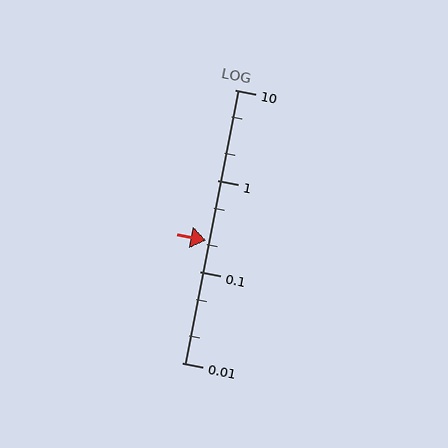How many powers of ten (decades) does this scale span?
The scale spans 3 decades, from 0.01 to 10.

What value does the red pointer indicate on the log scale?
The pointer indicates approximately 0.22.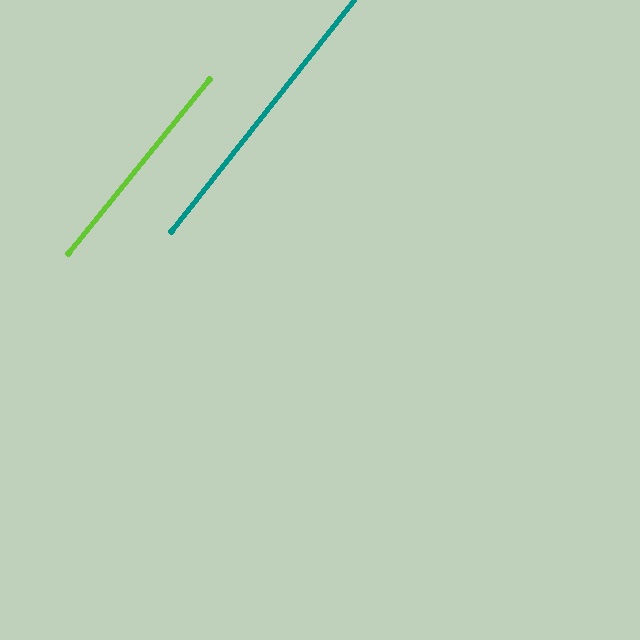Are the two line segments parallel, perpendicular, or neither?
Parallel — their directions differ by only 0.7°.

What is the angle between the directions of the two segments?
Approximately 1 degree.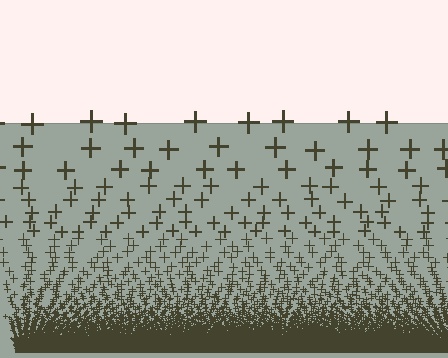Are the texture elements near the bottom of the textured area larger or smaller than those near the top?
Smaller. The gradient is inverted — elements near the bottom are smaller and denser.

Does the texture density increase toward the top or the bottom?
Density increases toward the bottom.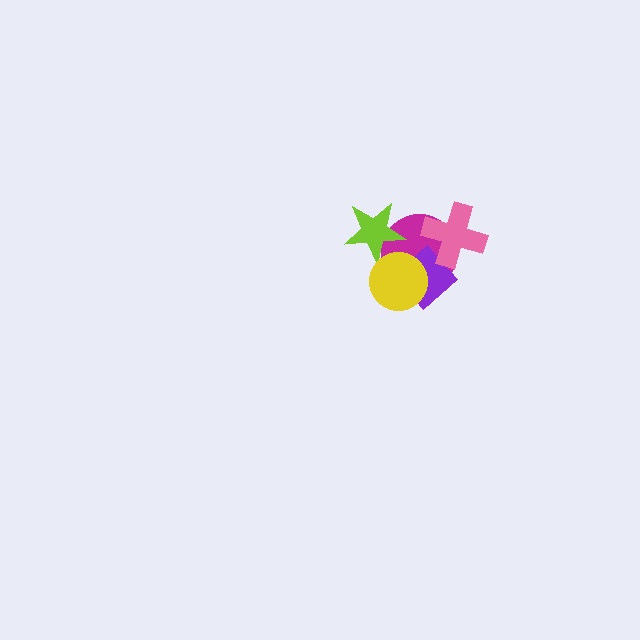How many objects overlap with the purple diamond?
3 objects overlap with the purple diamond.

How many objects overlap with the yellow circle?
3 objects overlap with the yellow circle.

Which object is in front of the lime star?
The yellow circle is in front of the lime star.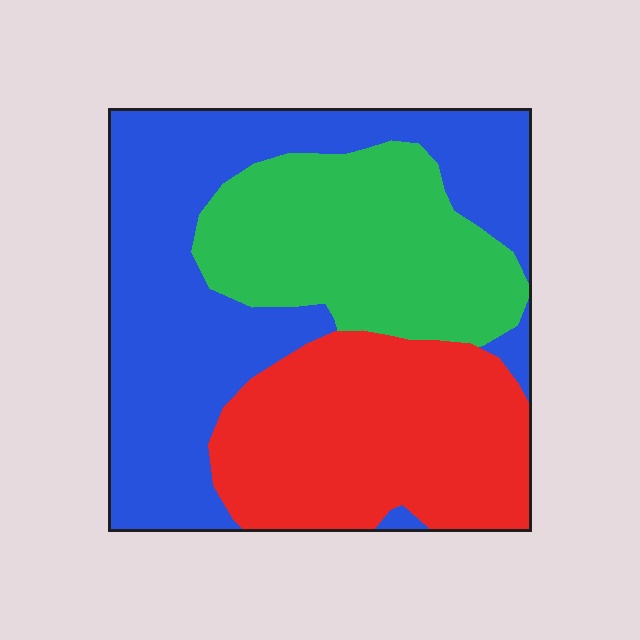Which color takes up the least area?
Green, at roughly 25%.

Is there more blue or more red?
Blue.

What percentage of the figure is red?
Red takes up between a quarter and a half of the figure.